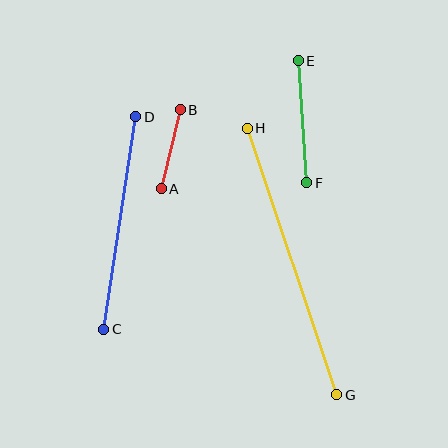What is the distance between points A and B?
The distance is approximately 81 pixels.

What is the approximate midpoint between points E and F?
The midpoint is at approximately (302, 122) pixels.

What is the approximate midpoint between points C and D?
The midpoint is at approximately (120, 223) pixels.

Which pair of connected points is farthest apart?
Points G and H are farthest apart.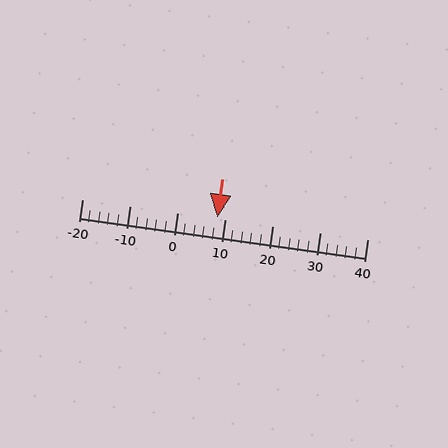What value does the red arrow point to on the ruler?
The red arrow points to approximately 8.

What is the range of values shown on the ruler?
The ruler shows values from -20 to 40.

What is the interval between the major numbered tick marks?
The major tick marks are spaced 10 units apart.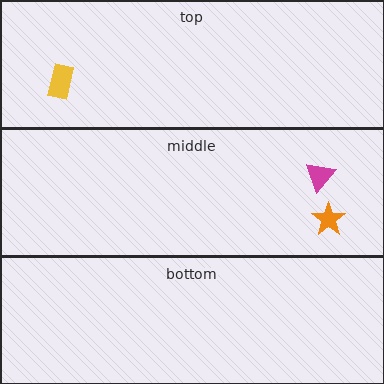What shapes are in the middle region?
The orange star, the magenta triangle.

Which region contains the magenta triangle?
The middle region.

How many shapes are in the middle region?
2.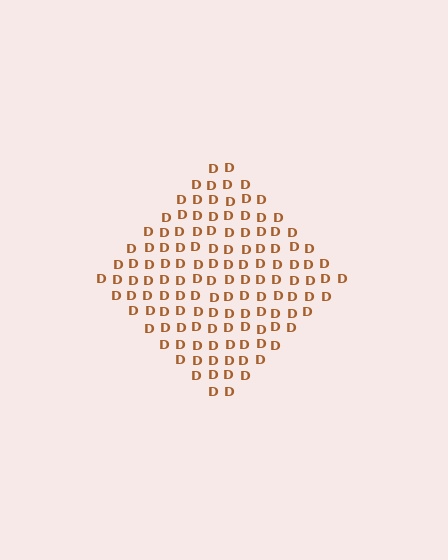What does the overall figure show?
The overall figure shows a diamond.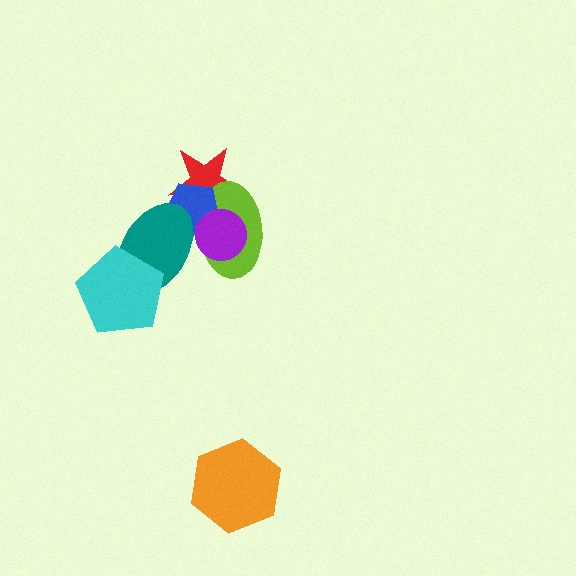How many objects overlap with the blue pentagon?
4 objects overlap with the blue pentagon.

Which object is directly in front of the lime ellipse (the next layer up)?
The blue pentagon is directly in front of the lime ellipse.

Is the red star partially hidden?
Yes, it is partially covered by another shape.